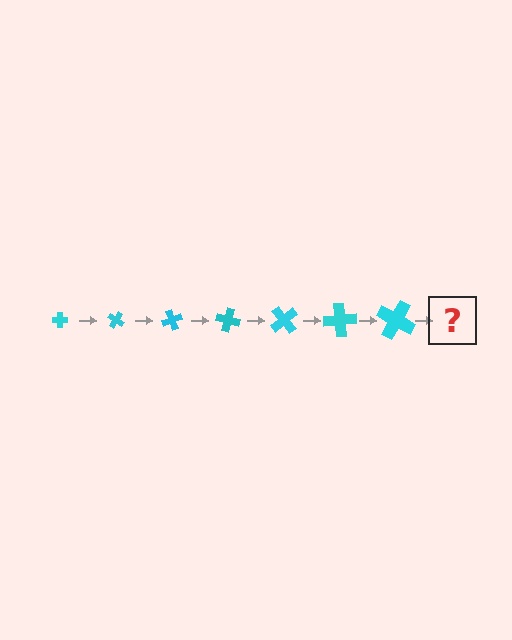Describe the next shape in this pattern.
It should be a cross, larger than the previous one and rotated 245 degrees from the start.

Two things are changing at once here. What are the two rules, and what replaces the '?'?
The two rules are that the cross grows larger each step and it rotates 35 degrees each step. The '?' should be a cross, larger than the previous one and rotated 245 degrees from the start.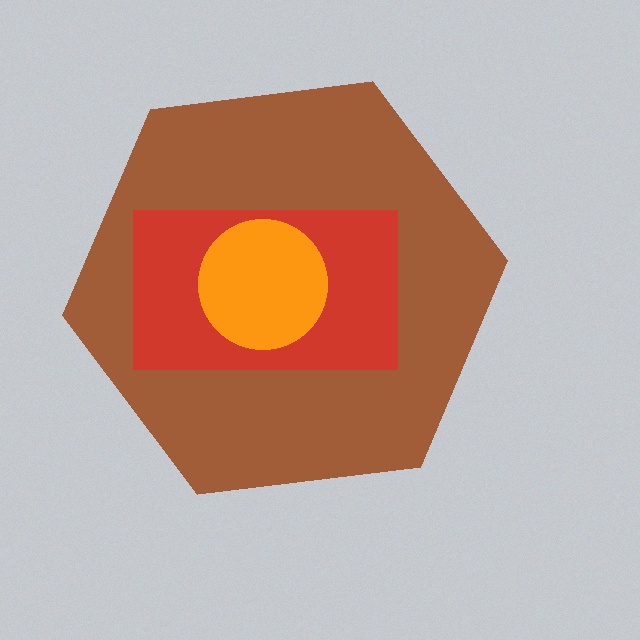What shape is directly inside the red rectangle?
The orange circle.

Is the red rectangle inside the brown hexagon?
Yes.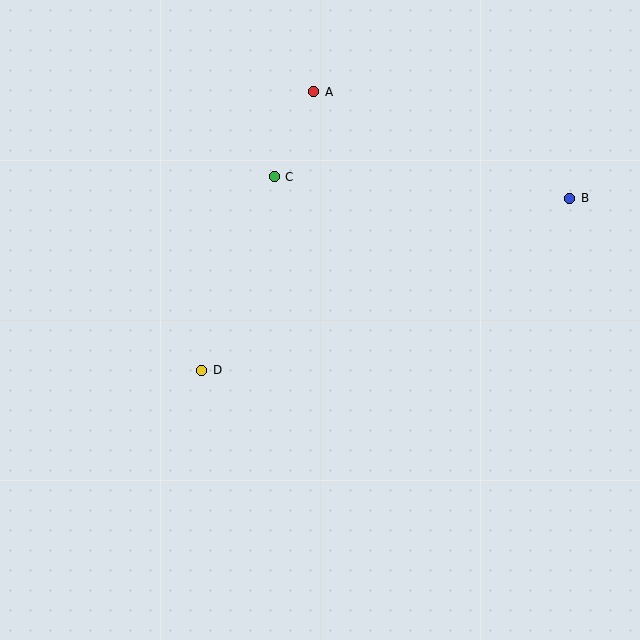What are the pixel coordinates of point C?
Point C is at (274, 177).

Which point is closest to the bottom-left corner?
Point D is closest to the bottom-left corner.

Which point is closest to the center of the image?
Point D at (202, 370) is closest to the center.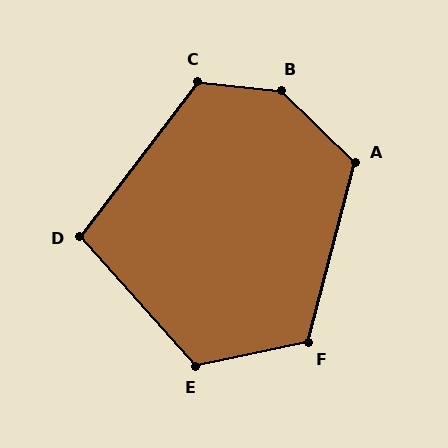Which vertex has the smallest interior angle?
D, at approximately 101 degrees.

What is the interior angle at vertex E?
Approximately 120 degrees (obtuse).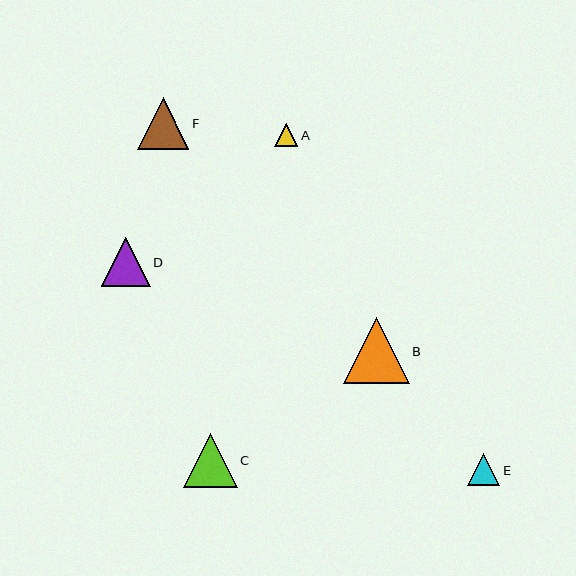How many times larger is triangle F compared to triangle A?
Triangle F is approximately 2.2 times the size of triangle A.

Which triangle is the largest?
Triangle B is the largest with a size of approximately 66 pixels.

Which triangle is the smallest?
Triangle A is the smallest with a size of approximately 24 pixels.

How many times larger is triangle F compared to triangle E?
Triangle F is approximately 1.6 times the size of triangle E.